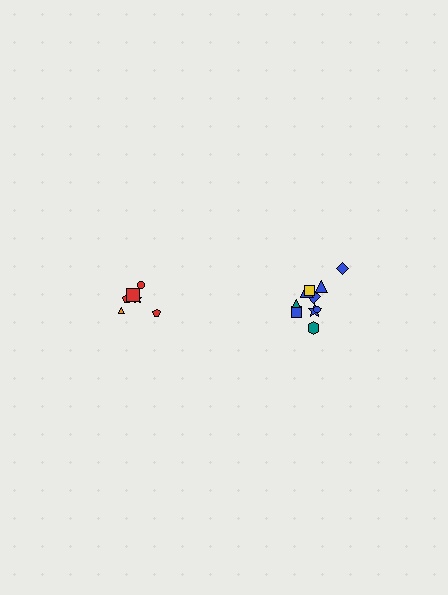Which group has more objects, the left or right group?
The right group.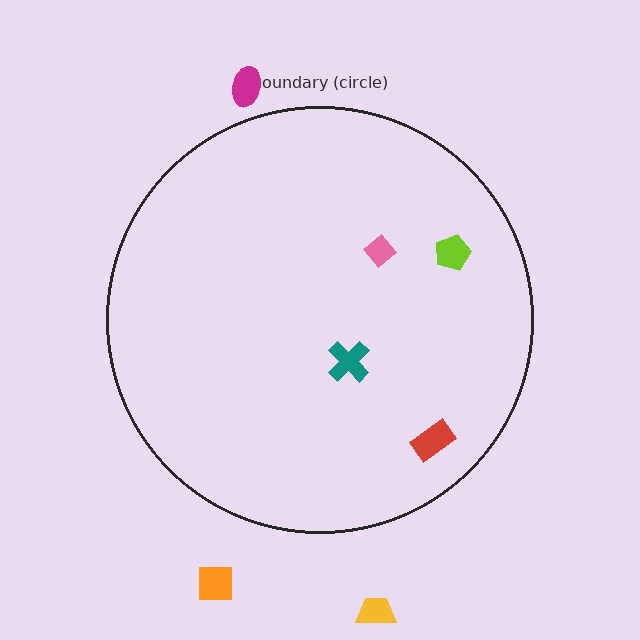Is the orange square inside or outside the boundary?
Outside.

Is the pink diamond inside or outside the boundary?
Inside.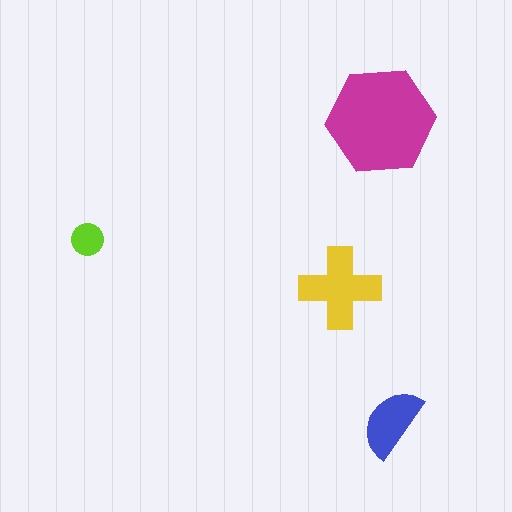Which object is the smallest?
The lime circle.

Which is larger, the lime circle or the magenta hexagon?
The magenta hexagon.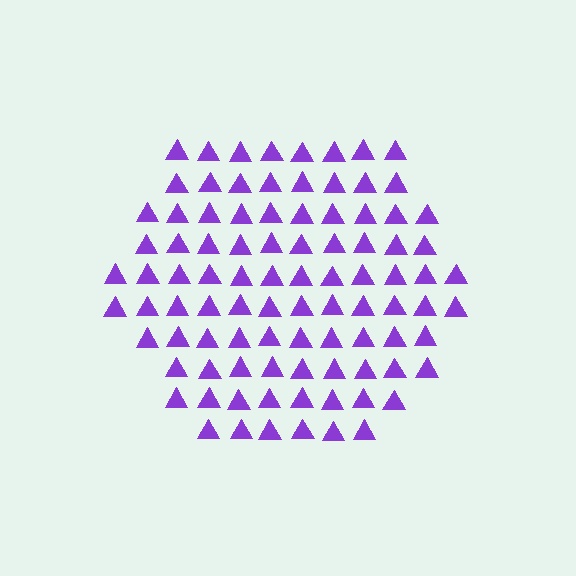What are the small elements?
The small elements are triangles.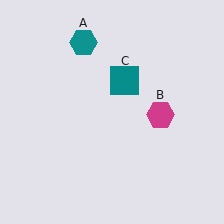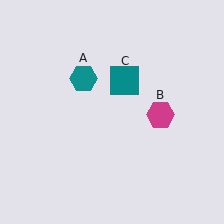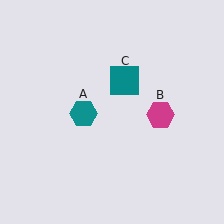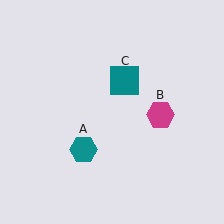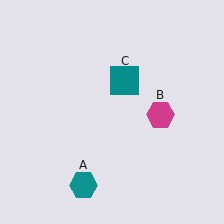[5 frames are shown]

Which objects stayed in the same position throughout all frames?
Magenta hexagon (object B) and teal square (object C) remained stationary.